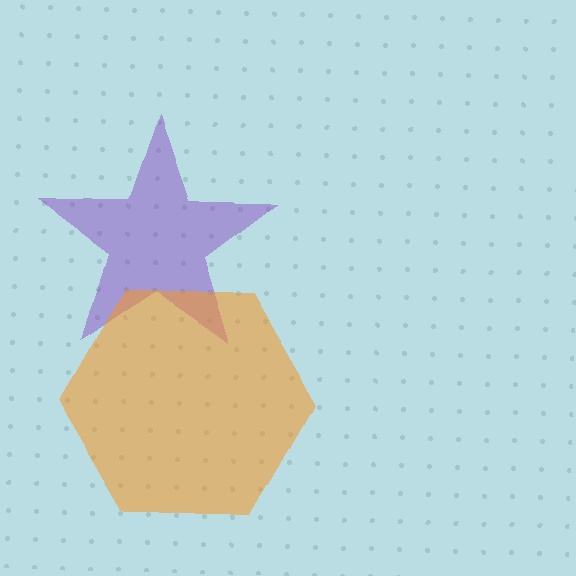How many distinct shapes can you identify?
There are 2 distinct shapes: a purple star, an orange hexagon.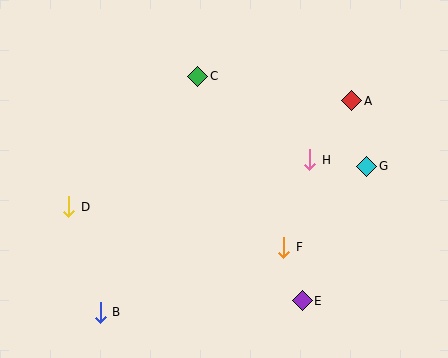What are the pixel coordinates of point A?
Point A is at (352, 101).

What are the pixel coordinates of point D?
Point D is at (69, 207).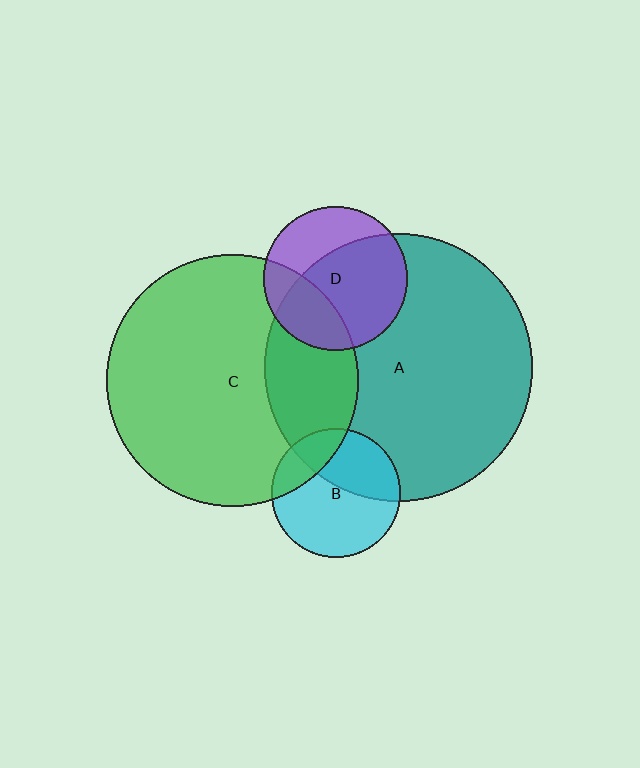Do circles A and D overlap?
Yes.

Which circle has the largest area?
Circle A (teal).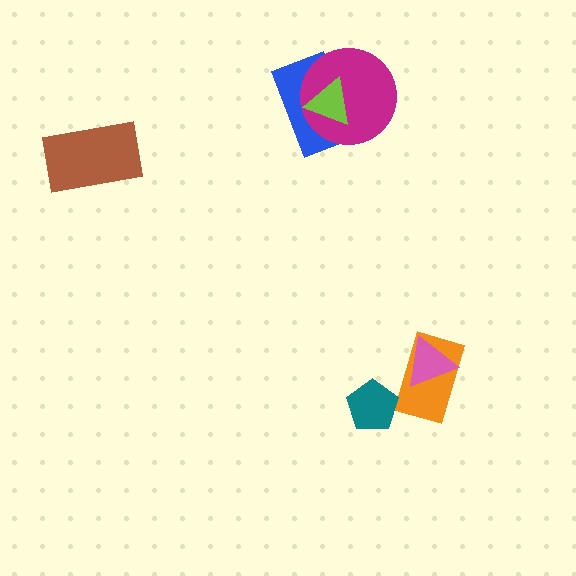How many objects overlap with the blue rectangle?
2 objects overlap with the blue rectangle.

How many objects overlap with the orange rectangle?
1 object overlaps with the orange rectangle.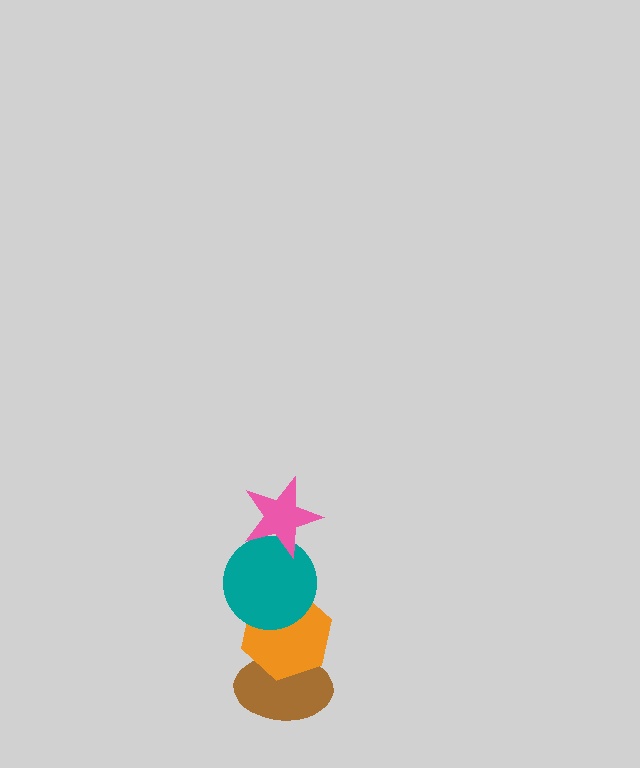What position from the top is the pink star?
The pink star is 1st from the top.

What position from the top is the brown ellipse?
The brown ellipse is 4th from the top.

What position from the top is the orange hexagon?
The orange hexagon is 3rd from the top.